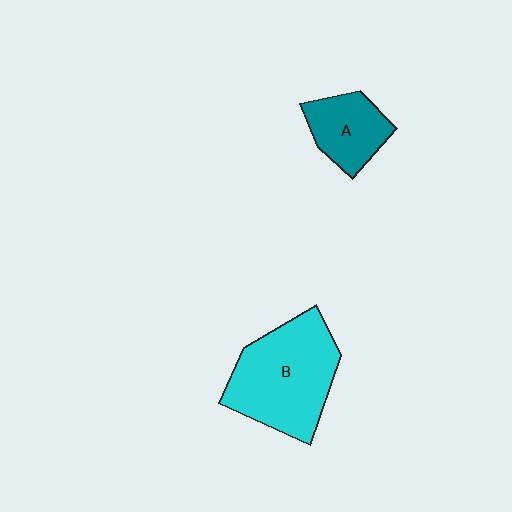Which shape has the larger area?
Shape B (cyan).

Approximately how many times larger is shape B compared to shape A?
Approximately 2.0 times.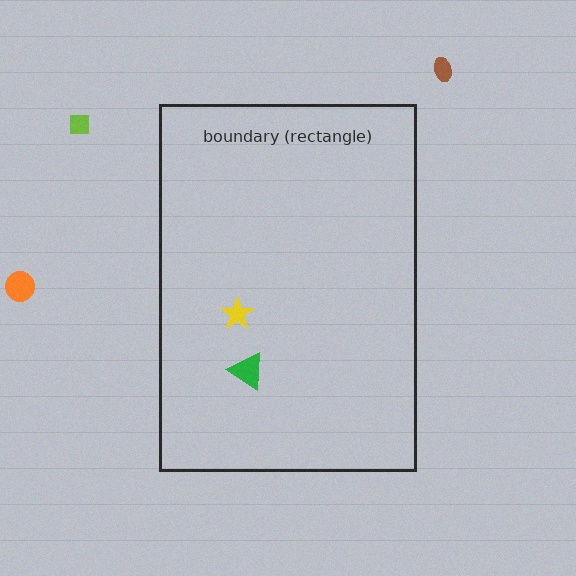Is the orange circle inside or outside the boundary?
Outside.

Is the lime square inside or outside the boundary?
Outside.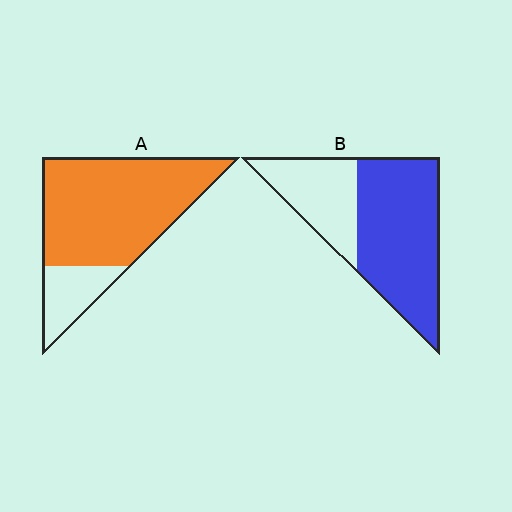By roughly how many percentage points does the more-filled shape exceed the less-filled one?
By roughly 15 percentage points (A over B).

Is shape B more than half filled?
Yes.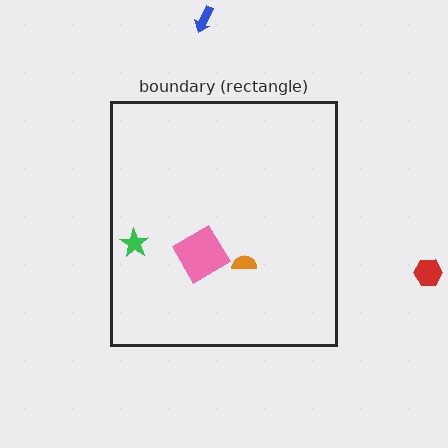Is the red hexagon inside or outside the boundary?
Outside.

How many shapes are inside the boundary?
3 inside, 2 outside.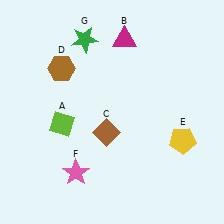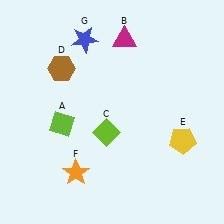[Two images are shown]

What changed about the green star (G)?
In Image 1, G is green. In Image 2, it changed to blue.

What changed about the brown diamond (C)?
In Image 1, C is brown. In Image 2, it changed to lime.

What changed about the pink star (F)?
In Image 1, F is pink. In Image 2, it changed to orange.